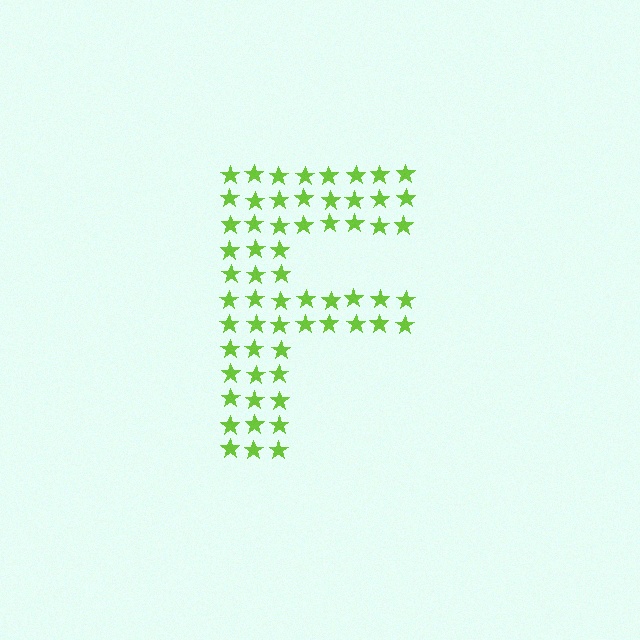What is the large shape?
The large shape is the letter F.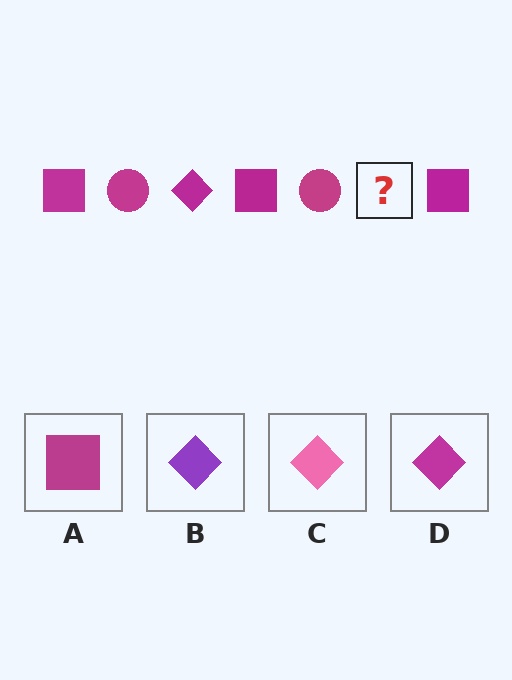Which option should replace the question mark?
Option D.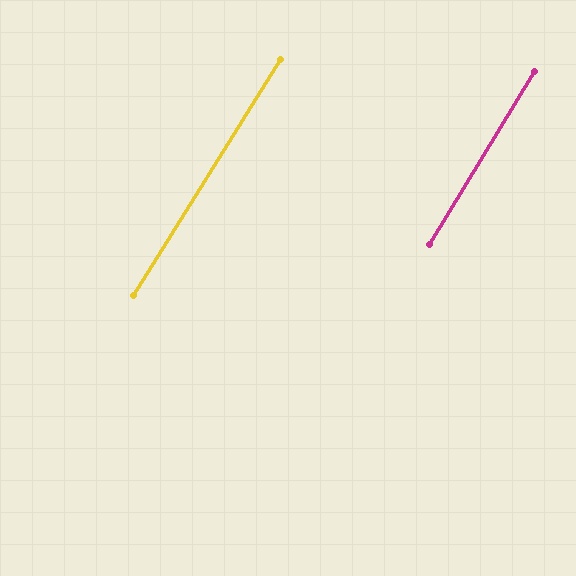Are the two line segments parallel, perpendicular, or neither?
Parallel — their directions differ by only 0.7°.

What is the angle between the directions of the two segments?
Approximately 1 degree.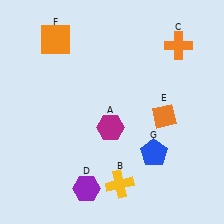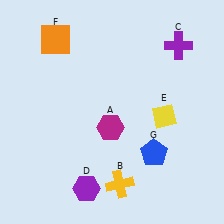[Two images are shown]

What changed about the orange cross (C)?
In Image 1, C is orange. In Image 2, it changed to purple.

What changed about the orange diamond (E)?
In Image 1, E is orange. In Image 2, it changed to yellow.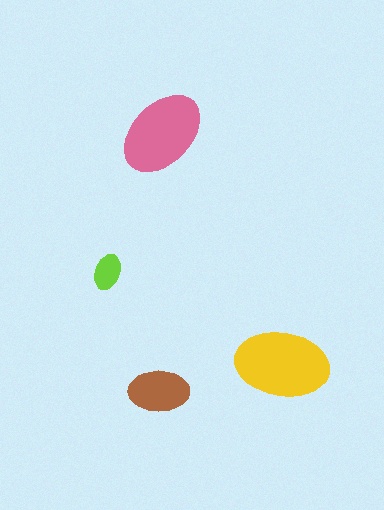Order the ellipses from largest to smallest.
the yellow one, the pink one, the brown one, the lime one.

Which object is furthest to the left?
The lime ellipse is leftmost.